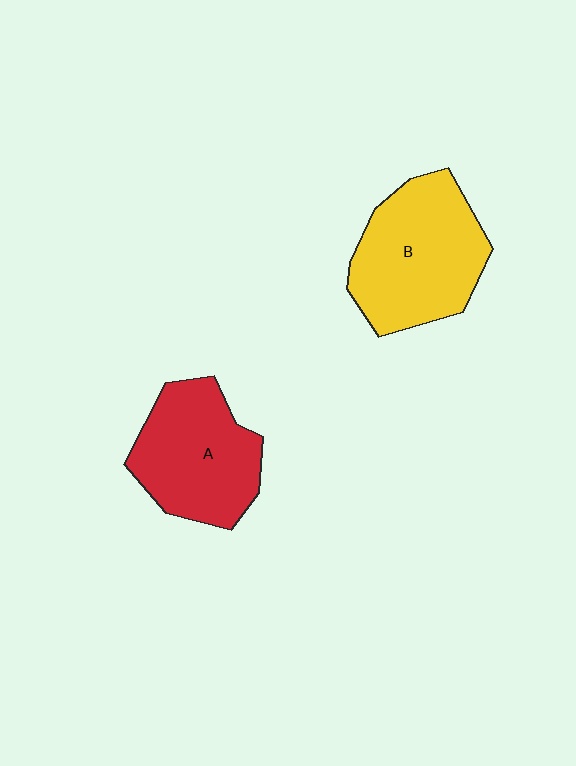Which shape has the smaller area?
Shape A (red).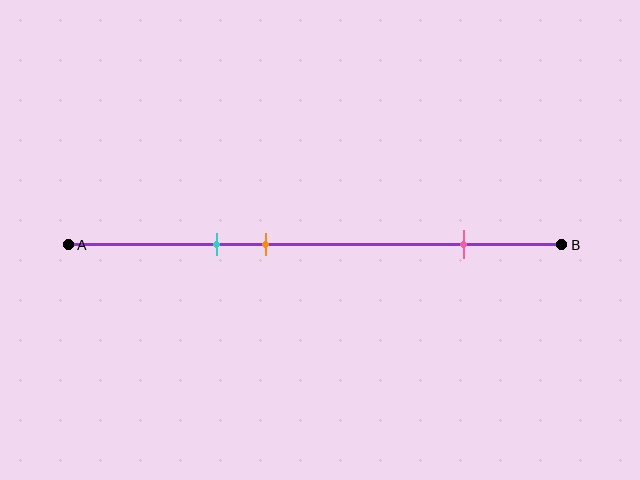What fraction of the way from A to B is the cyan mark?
The cyan mark is approximately 30% (0.3) of the way from A to B.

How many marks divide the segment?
There are 3 marks dividing the segment.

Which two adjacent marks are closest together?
The cyan and orange marks are the closest adjacent pair.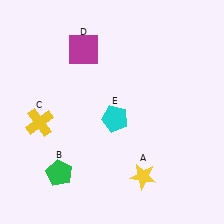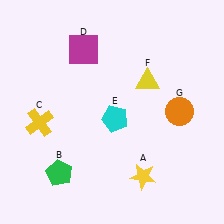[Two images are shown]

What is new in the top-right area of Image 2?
An orange circle (G) was added in the top-right area of Image 2.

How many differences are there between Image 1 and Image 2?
There are 2 differences between the two images.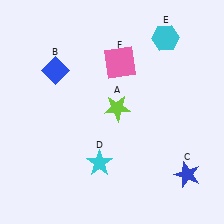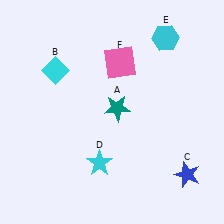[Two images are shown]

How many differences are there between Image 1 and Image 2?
There are 2 differences between the two images.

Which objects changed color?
A changed from lime to teal. B changed from blue to cyan.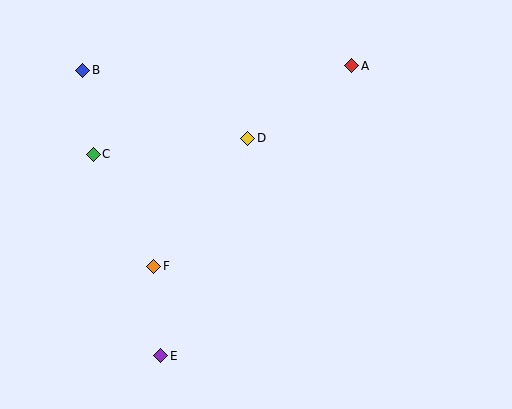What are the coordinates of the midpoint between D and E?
The midpoint between D and E is at (204, 247).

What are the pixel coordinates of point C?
Point C is at (93, 154).